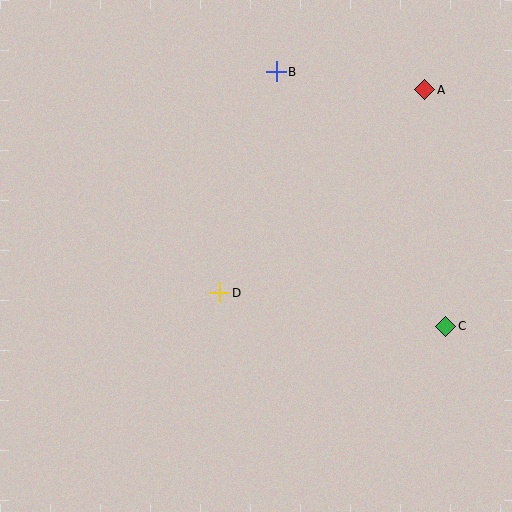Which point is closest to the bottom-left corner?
Point D is closest to the bottom-left corner.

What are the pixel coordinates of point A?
Point A is at (425, 90).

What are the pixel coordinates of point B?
Point B is at (277, 72).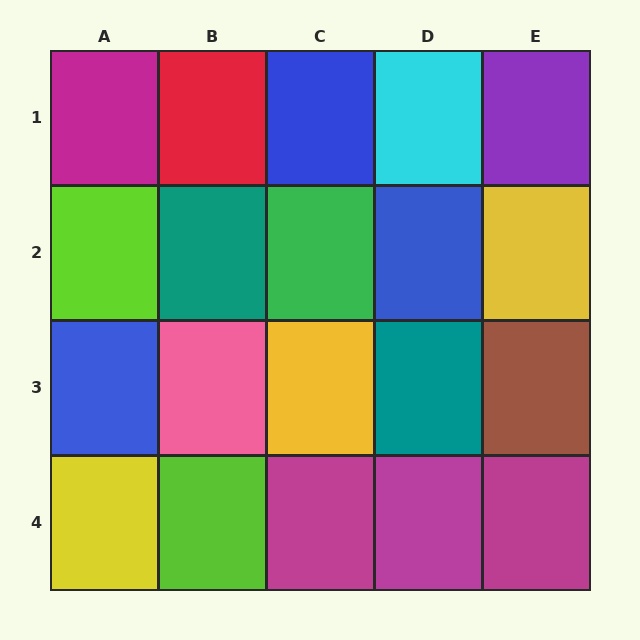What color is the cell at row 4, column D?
Magenta.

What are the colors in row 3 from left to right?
Blue, pink, yellow, teal, brown.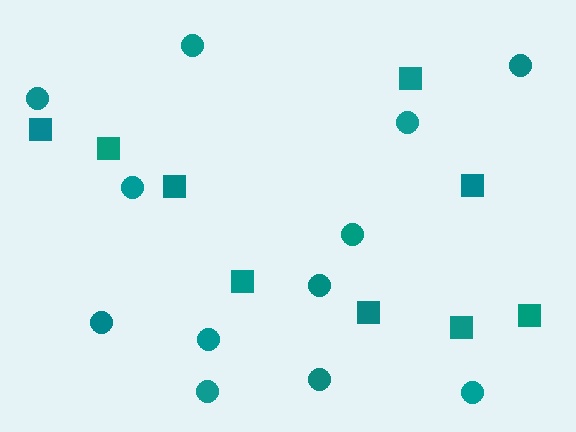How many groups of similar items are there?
There are 2 groups: one group of squares (9) and one group of circles (12).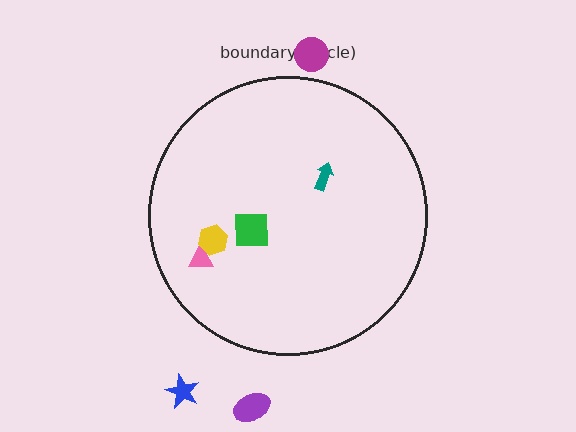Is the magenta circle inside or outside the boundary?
Outside.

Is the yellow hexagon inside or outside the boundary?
Inside.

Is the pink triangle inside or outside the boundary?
Inside.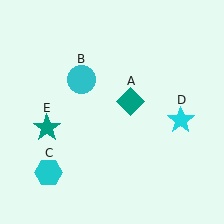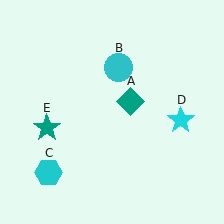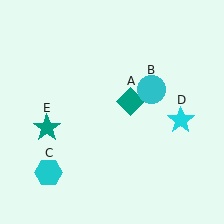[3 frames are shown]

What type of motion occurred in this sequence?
The cyan circle (object B) rotated clockwise around the center of the scene.